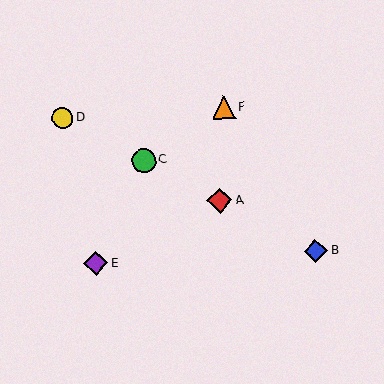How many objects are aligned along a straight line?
4 objects (A, B, C, D) are aligned along a straight line.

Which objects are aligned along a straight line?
Objects A, B, C, D are aligned along a straight line.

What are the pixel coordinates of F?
Object F is at (224, 107).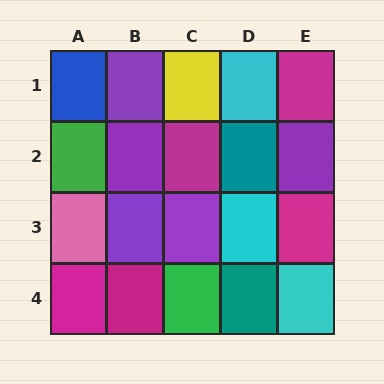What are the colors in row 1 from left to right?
Blue, purple, yellow, cyan, magenta.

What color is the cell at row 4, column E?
Cyan.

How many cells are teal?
2 cells are teal.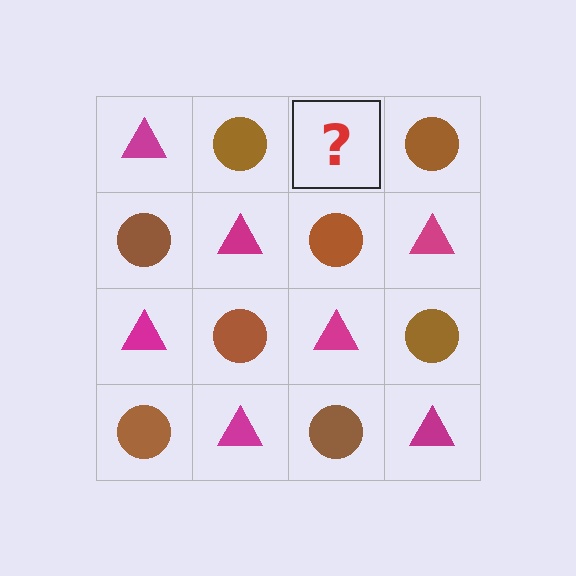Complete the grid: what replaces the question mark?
The question mark should be replaced with a magenta triangle.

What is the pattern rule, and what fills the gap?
The rule is that it alternates magenta triangle and brown circle in a checkerboard pattern. The gap should be filled with a magenta triangle.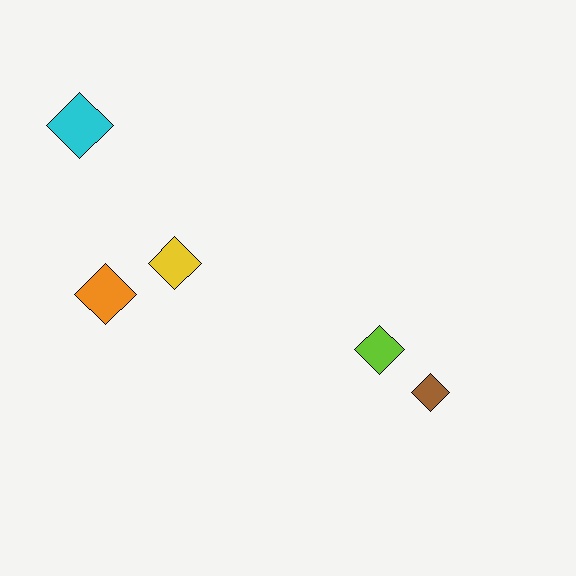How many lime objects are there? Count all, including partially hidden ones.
There is 1 lime object.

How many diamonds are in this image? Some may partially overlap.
There are 5 diamonds.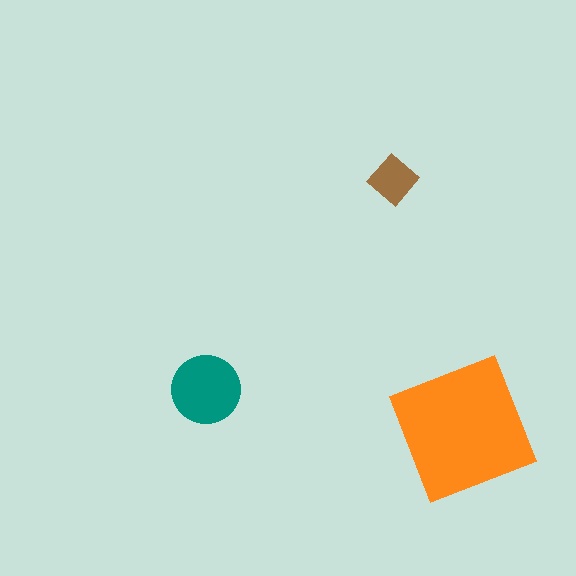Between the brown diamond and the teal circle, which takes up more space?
The teal circle.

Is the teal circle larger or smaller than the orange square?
Smaller.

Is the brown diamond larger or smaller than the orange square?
Smaller.